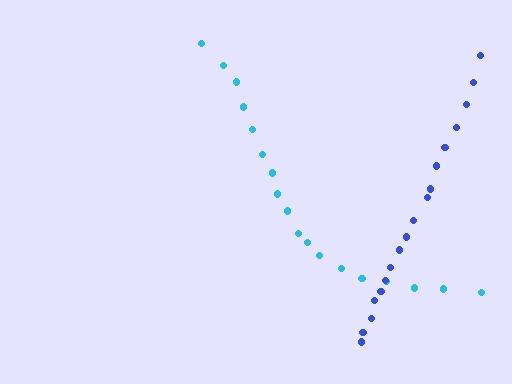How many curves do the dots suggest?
There are 2 distinct paths.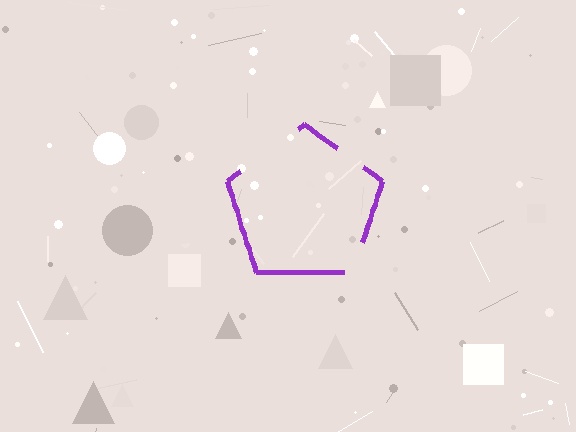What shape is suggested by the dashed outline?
The dashed outline suggests a pentagon.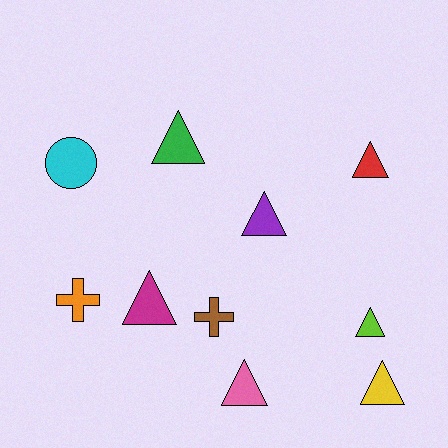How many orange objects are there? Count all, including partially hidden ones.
There is 1 orange object.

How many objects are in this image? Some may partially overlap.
There are 10 objects.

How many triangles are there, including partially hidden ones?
There are 7 triangles.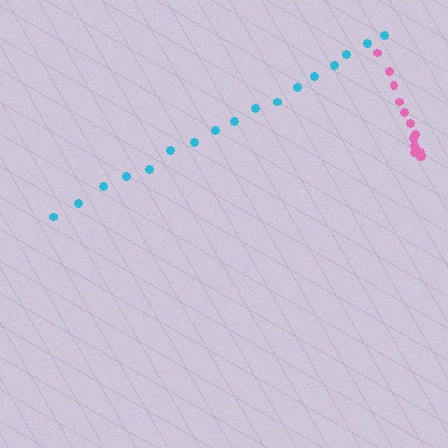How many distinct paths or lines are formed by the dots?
There are 2 distinct paths.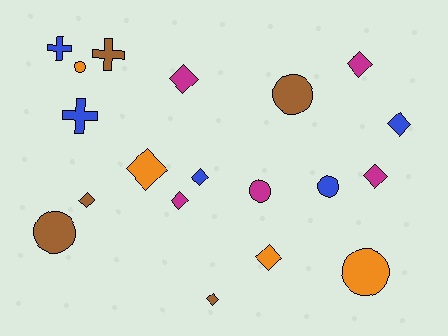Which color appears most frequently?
Brown, with 5 objects.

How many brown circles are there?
There are 2 brown circles.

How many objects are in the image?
There are 19 objects.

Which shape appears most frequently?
Diamond, with 10 objects.